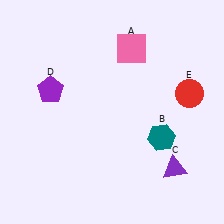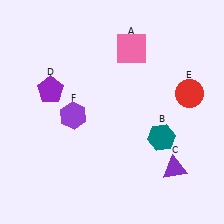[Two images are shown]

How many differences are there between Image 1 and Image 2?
There is 1 difference between the two images.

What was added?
A purple hexagon (F) was added in Image 2.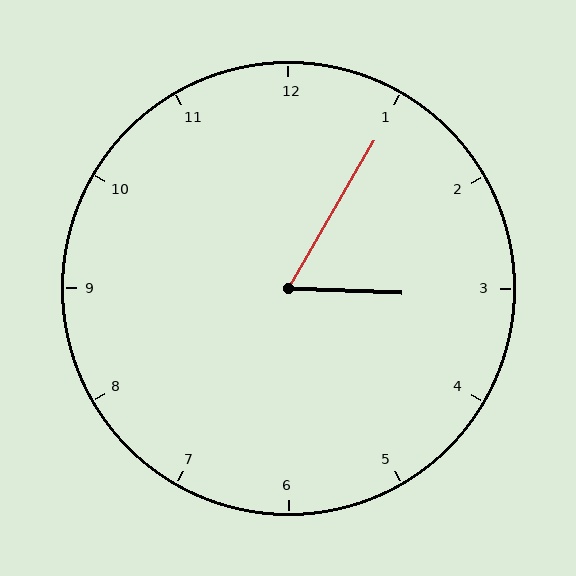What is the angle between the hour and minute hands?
Approximately 62 degrees.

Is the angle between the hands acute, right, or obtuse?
It is acute.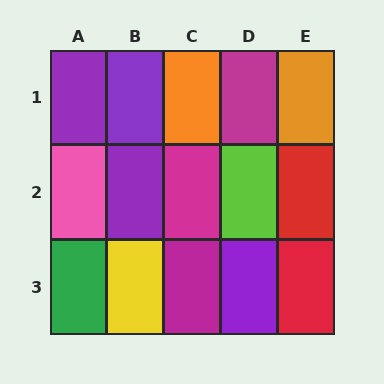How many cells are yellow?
1 cell is yellow.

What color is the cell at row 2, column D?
Lime.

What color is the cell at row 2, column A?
Pink.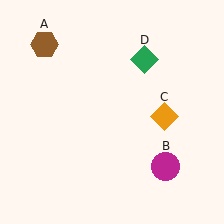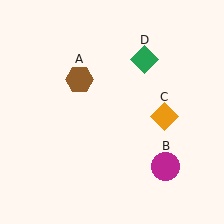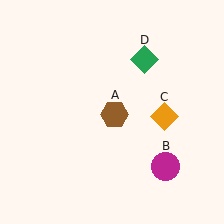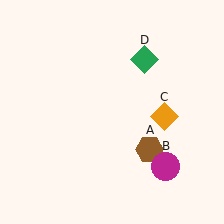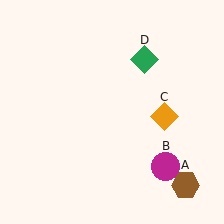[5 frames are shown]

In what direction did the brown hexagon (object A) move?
The brown hexagon (object A) moved down and to the right.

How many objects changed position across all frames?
1 object changed position: brown hexagon (object A).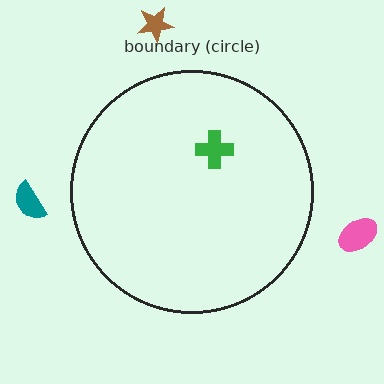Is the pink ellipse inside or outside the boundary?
Outside.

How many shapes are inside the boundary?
1 inside, 3 outside.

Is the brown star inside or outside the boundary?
Outside.